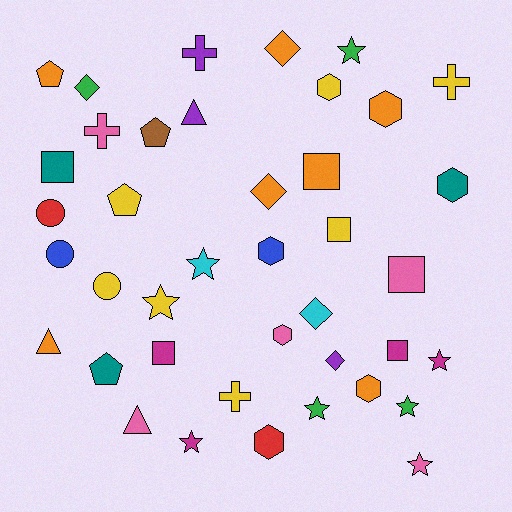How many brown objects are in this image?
There is 1 brown object.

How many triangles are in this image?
There are 3 triangles.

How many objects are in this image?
There are 40 objects.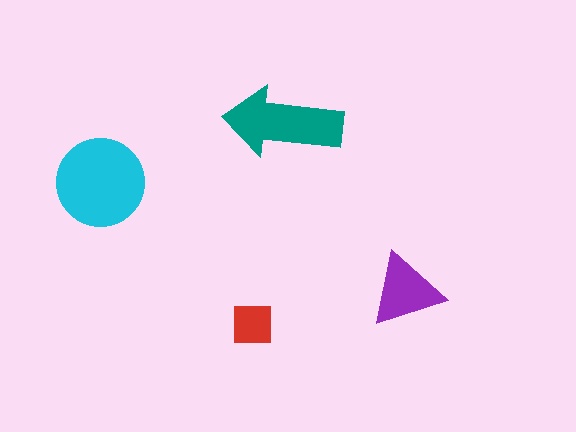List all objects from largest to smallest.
The cyan circle, the teal arrow, the purple triangle, the red square.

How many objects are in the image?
There are 4 objects in the image.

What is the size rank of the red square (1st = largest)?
4th.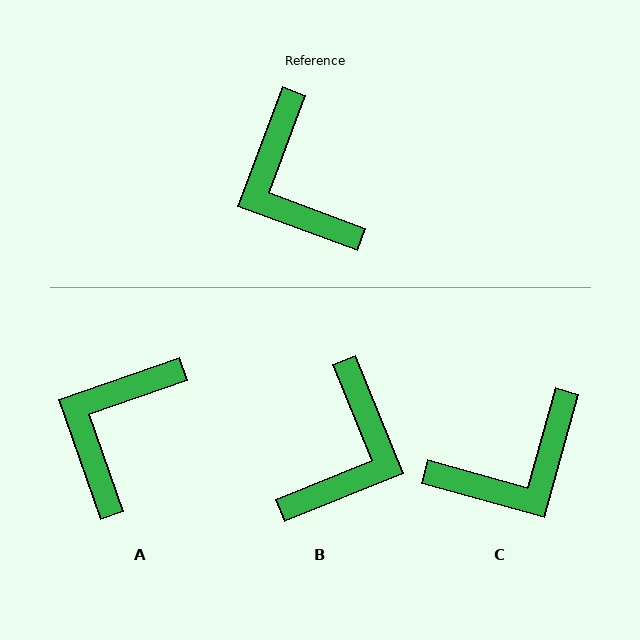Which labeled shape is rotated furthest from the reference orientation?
B, about 133 degrees away.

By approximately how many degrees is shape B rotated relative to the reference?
Approximately 133 degrees counter-clockwise.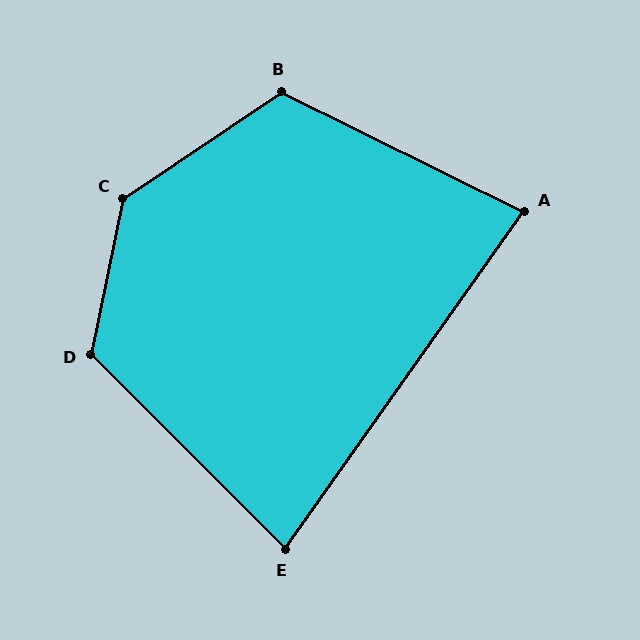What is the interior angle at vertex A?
Approximately 81 degrees (acute).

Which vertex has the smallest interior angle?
E, at approximately 80 degrees.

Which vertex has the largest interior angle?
C, at approximately 135 degrees.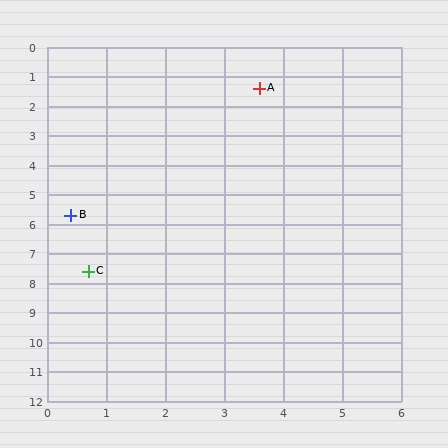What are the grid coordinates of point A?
Point A is at approximately (3.6, 1.4).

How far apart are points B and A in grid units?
Points B and A are about 5.4 grid units apart.